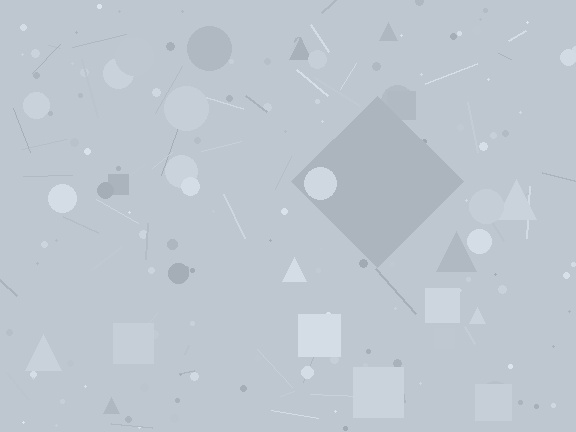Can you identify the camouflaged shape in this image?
The camouflaged shape is a diamond.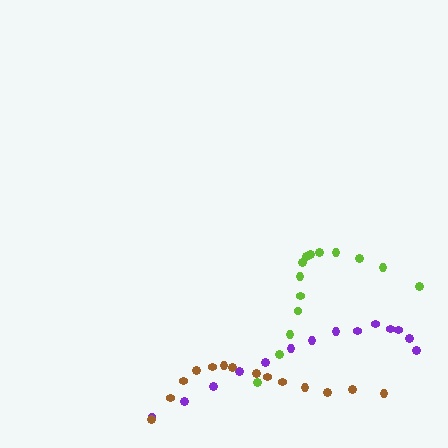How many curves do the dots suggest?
There are 3 distinct paths.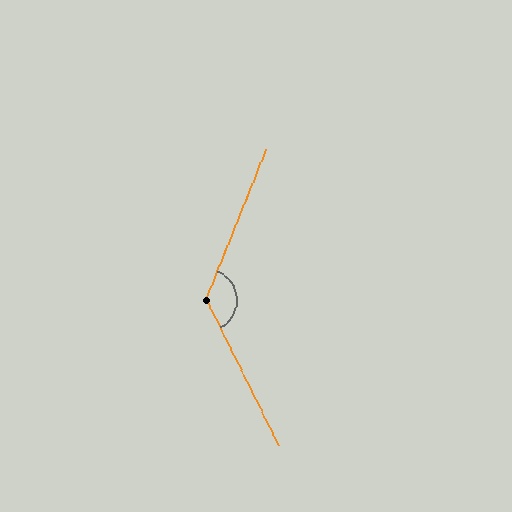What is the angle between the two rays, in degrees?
Approximately 132 degrees.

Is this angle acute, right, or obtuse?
It is obtuse.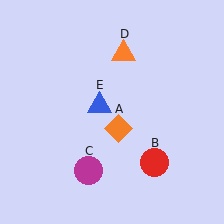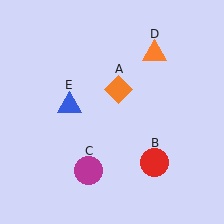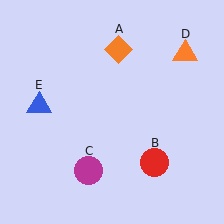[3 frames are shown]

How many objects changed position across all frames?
3 objects changed position: orange diamond (object A), orange triangle (object D), blue triangle (object E).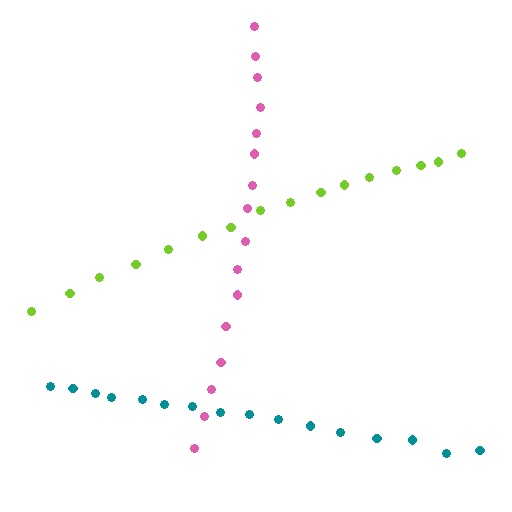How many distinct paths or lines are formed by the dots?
There are 3 distinct paths.